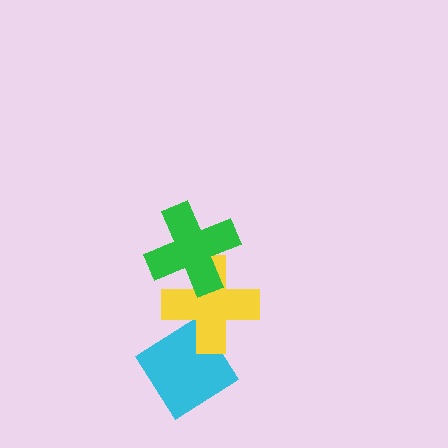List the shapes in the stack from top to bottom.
From top to bottom: the green cross, the yellow cross, the cyan diamond.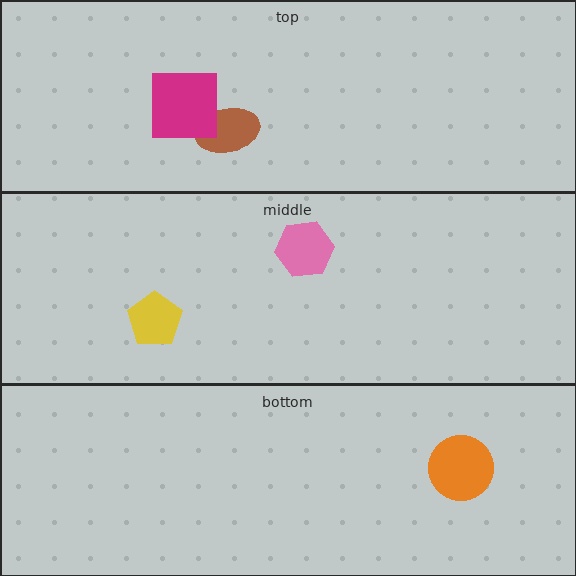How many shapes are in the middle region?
2.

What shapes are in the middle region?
The pink hexagon, the yellow pentagon.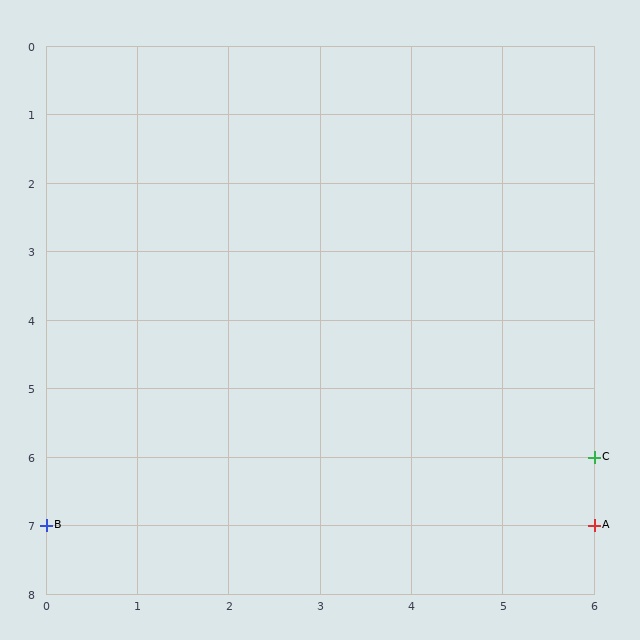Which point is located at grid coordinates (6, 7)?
Point A is at (6, 7).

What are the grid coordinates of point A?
Point A is at grid coordinates (6, 7).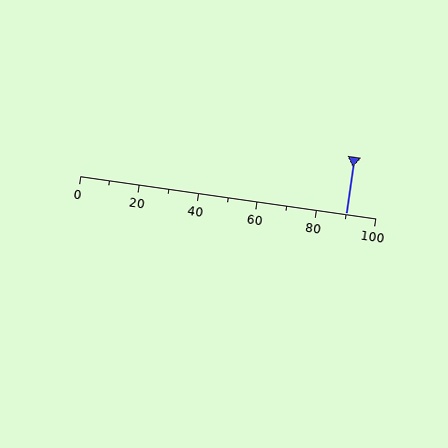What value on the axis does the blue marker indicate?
The marker indicates approximately 90.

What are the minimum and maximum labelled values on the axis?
The axis runs from 0 to 100.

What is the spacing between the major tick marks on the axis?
The major ticks are spaced 20 apart.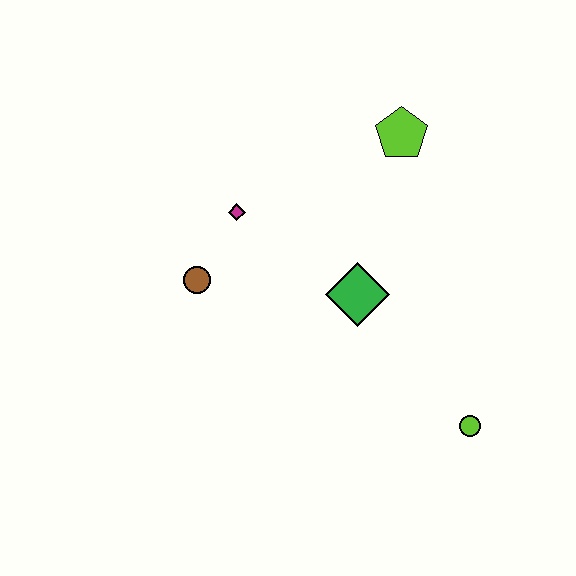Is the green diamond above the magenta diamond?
No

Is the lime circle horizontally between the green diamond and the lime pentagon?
No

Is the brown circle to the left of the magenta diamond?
Yes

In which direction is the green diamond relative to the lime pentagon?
The green diamond is below the lime pentagon.